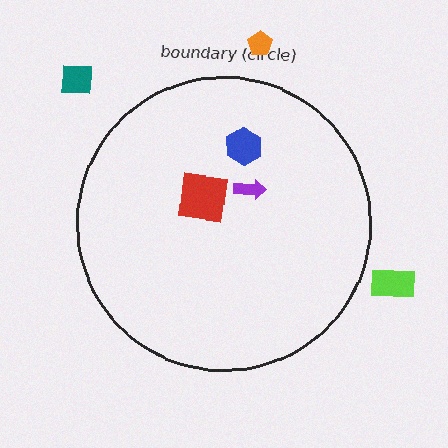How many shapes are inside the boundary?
3 inside, 3 outside.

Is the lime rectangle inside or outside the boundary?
Outside.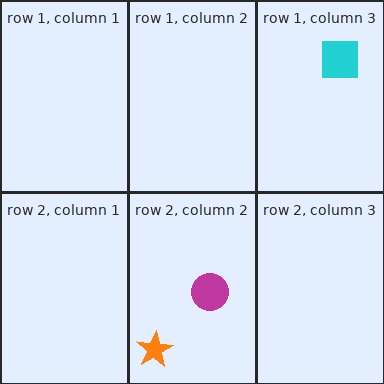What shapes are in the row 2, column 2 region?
The magenta circle, the orange star.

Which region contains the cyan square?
The row 1, column 3 region.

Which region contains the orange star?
The row 2, column 2 region.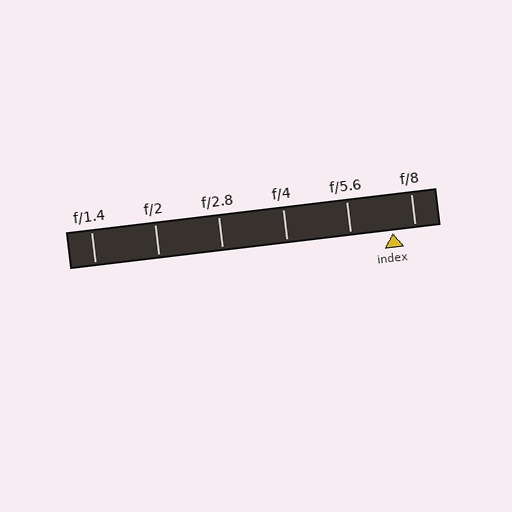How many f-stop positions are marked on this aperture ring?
There are 6 f-stop positions marked.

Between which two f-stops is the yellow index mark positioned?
The index mark is between f/5.6 and f/8.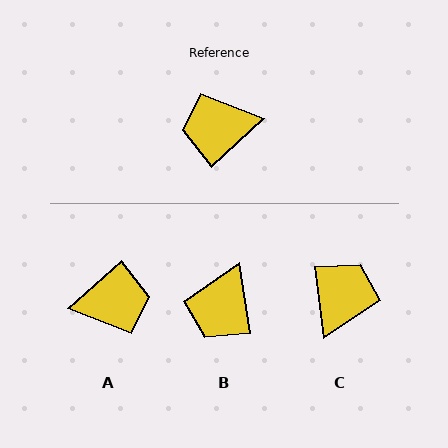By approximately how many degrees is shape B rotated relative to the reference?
Approximately 56 degrees counter-clockwise.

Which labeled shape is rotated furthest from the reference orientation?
A, about 179 degrees away.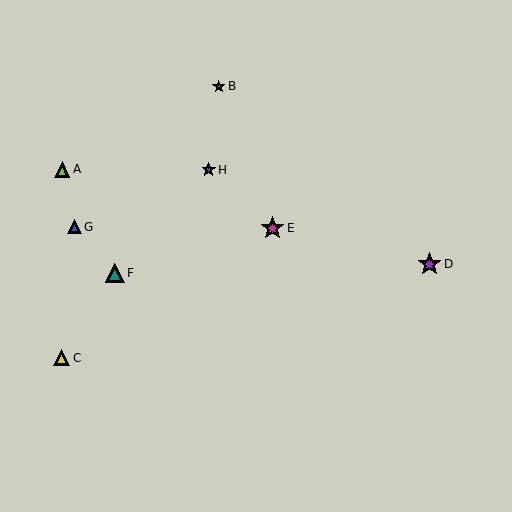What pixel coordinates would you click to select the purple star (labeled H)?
Click at (209, 170) to select the purple star H.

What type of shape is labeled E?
Shape E is a magenta star.